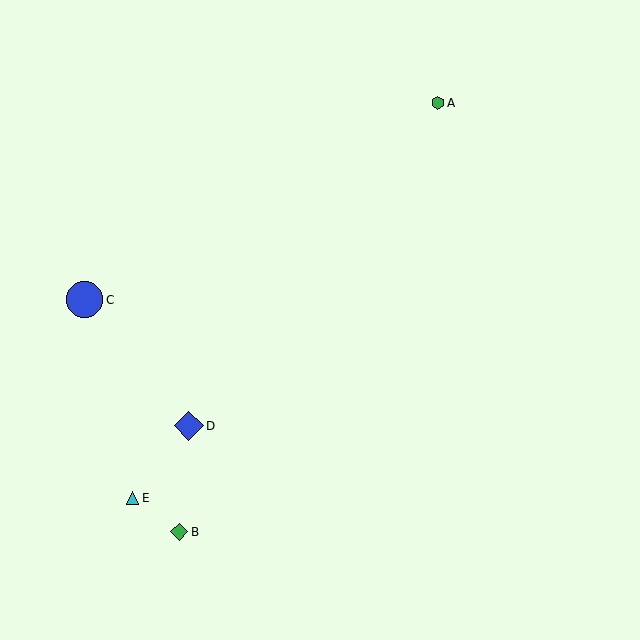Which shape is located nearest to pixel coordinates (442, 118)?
The green hexagon (labeled A) at (438, 103) is nearest to that location.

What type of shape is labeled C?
Shape C is a blue circle.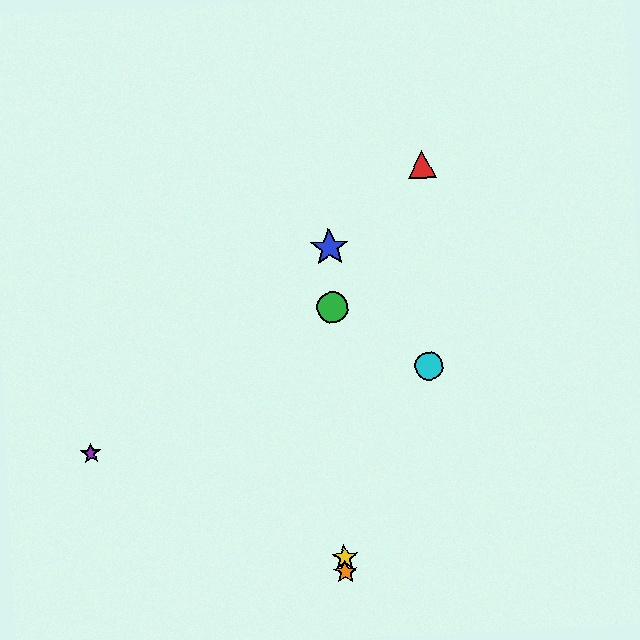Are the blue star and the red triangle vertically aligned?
No, the blue star is at x≈329 and the red triangle is at x≈422.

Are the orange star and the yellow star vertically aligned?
Yes, both are at x≈346.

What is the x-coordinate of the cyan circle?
The cyan circle is at x≈429.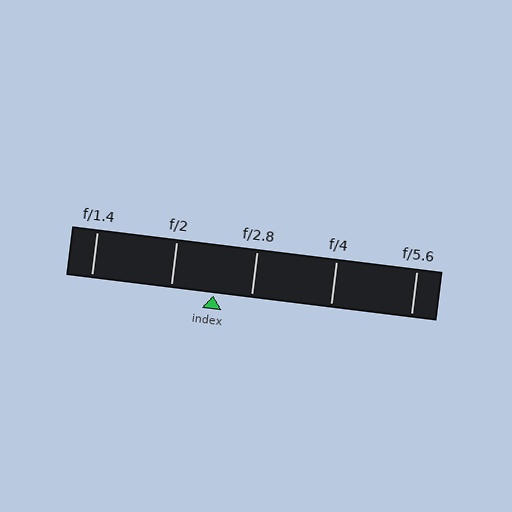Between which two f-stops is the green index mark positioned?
The index mark is between f/2 and f/2.8.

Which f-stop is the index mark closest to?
The index mark is closest to f/2.8.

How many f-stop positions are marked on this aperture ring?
There are 5 f-stop positions marked.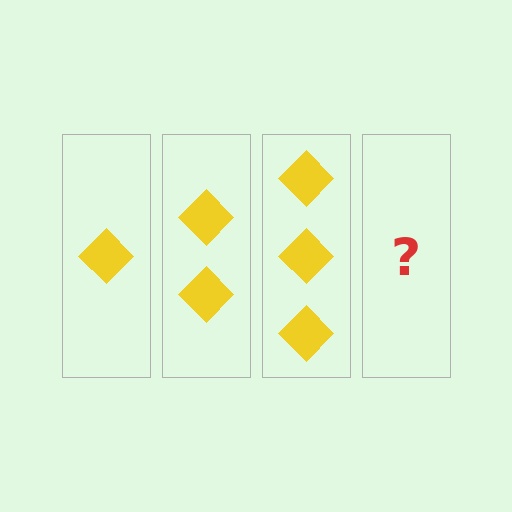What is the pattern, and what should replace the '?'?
The pattern is that each step adds one more diamond. The '?' should be 4 diamonds.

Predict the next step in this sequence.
The next step is 4 diamonds.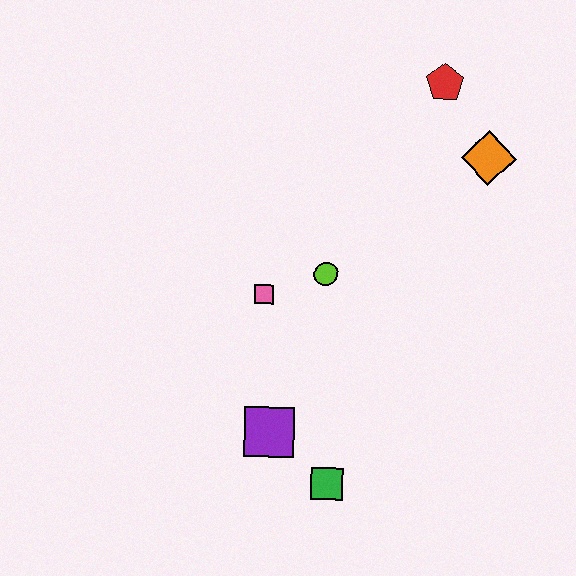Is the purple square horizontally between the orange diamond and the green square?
No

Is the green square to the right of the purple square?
Yes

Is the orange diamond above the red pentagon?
No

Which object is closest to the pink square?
The lime circle is closest to the pink square.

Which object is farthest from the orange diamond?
The green square is farthest from the orange diamond.